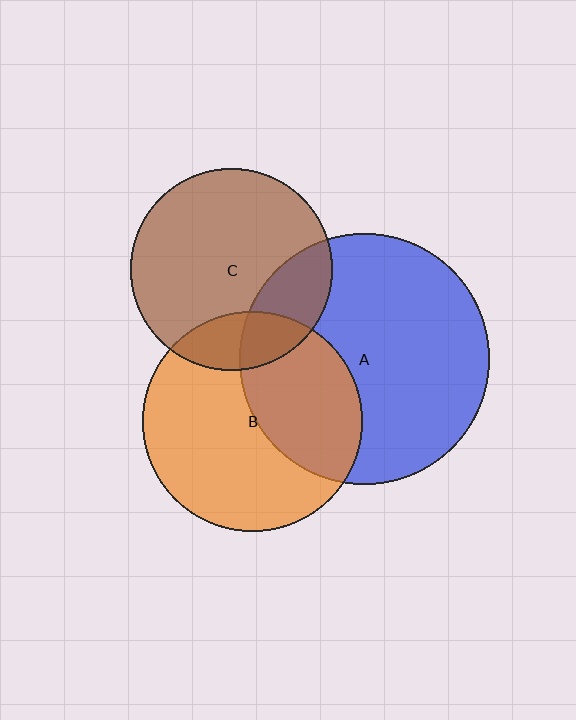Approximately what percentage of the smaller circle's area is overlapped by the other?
Approximately 25%.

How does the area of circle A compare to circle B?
Approximately 1.3 times.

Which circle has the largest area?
Circle A (blue).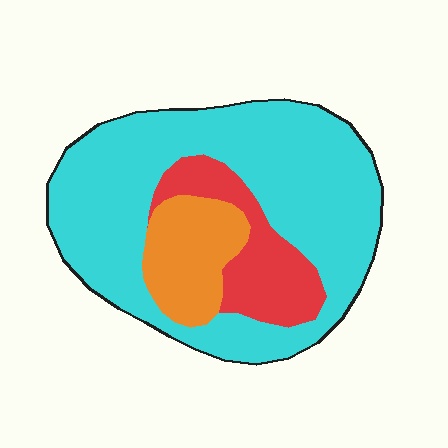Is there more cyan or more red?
Cyan.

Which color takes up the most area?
Cyan, at roughly 70%.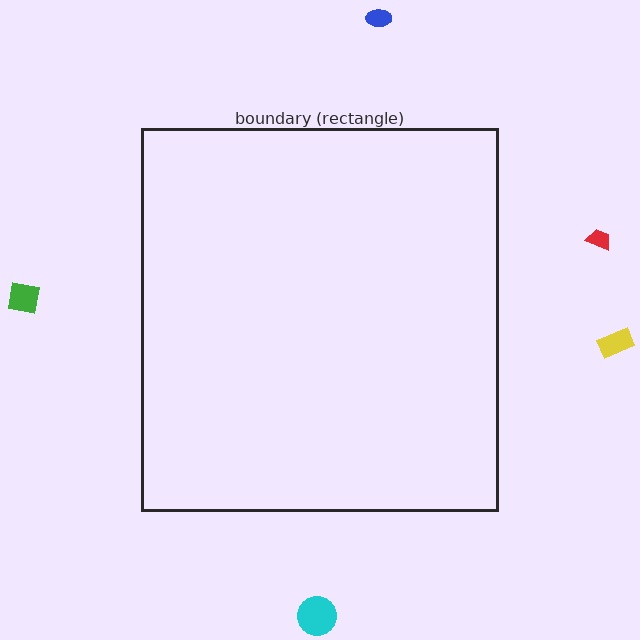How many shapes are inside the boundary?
0 inside, 5 outside.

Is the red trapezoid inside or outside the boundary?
Outside.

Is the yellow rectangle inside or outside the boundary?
Outside.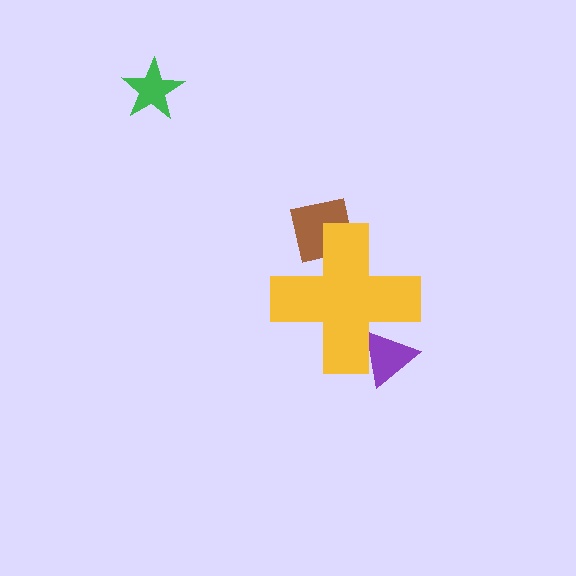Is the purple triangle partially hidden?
Yes, the purple triangle is partially hidden behind the yellow cross.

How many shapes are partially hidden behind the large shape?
2 shapes are partially hidden.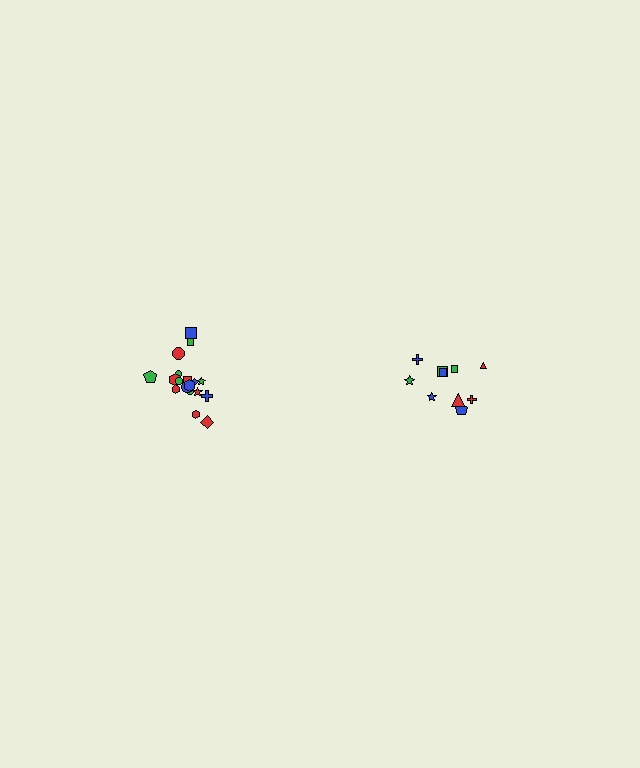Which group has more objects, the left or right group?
The left group.